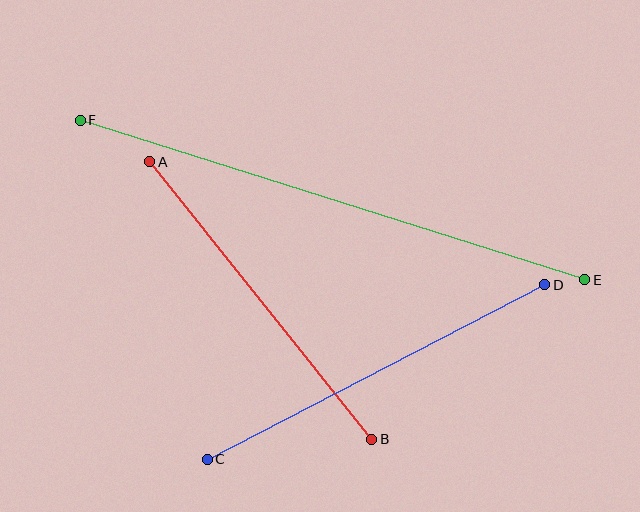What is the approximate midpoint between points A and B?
The midpoint is at approximately (261, 301) pixels.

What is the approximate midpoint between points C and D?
The midpoint is at approximately (376, 372) pixels.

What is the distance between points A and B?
The distance is approximately 356 pixels.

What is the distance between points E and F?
The distance is approximately 529 pixels.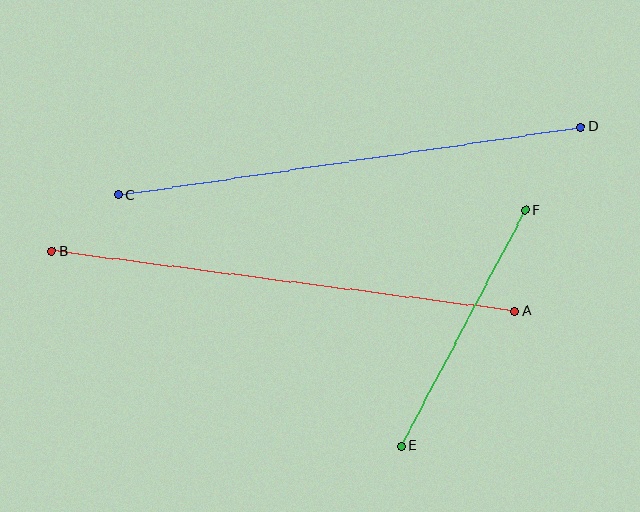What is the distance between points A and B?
The distance is approximately 467 pixels.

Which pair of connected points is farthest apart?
Points C and D are farthest apart.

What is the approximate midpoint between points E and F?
The midpoint is at approximately (464, 328) pixels.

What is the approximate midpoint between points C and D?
The midpoint is at approximately (349, 161) pixels.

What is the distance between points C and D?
The distance is approximately 467 pixels.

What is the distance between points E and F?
The distance is approximately 266 pixels.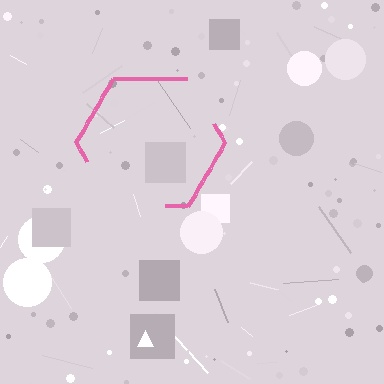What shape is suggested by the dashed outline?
The dashed outline suggests a hexagon.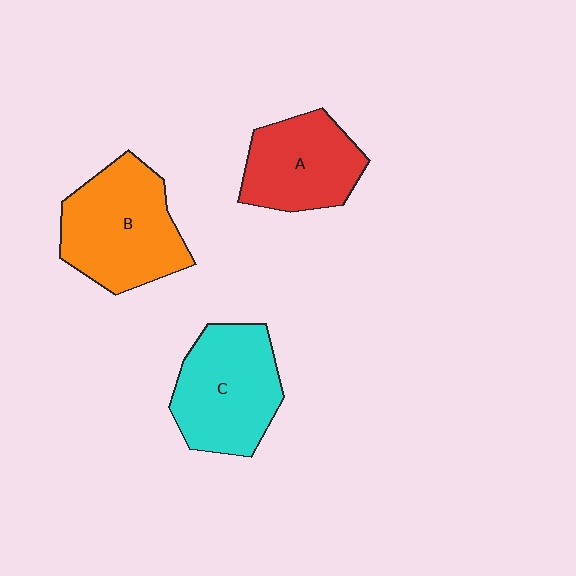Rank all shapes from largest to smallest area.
From largest to smallest: B (orange), C (cyan), A (red).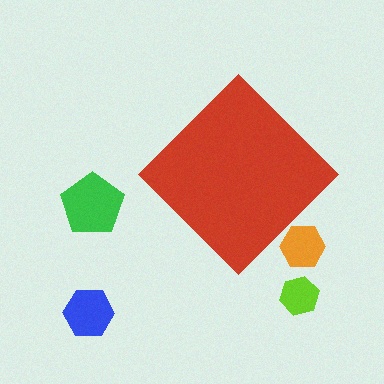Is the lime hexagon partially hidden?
No, the lime hexagon is fully visible.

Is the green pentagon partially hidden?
No, the green pentagon is fully visible.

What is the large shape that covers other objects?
A red diamond.